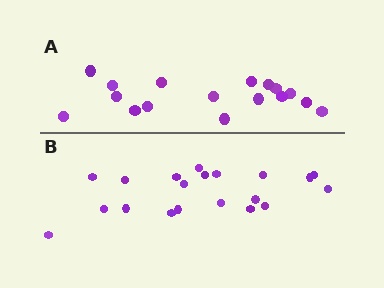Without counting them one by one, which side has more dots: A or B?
Region B (the bottom region) has more dots.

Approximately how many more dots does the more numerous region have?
Region B has just a few more — roughly 2 or 3 more dots than region A.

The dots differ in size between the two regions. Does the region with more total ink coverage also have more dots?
No. Region A has more total ink coverage because its dots are larger, but region B actually contains more individual dots. Total area can be misleading — the number of items is what matters here.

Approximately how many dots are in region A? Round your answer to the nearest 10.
About 20 dots. (The exact count is 17, which rounds to 20.)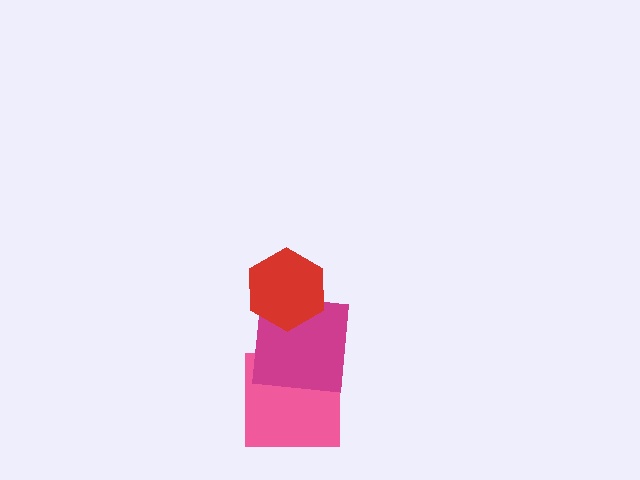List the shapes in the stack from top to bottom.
From top to bottom: the red hexagon, the magenta square, the pink square.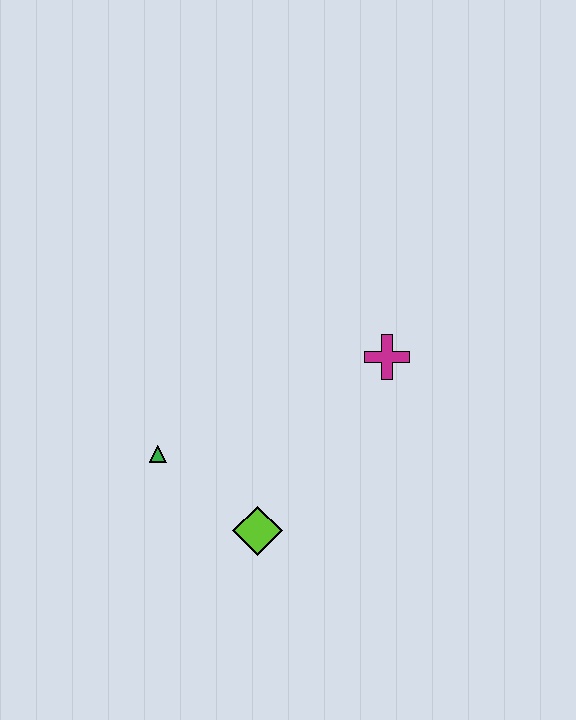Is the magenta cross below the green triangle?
No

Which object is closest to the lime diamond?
The green triangle is closest to the lime diamond.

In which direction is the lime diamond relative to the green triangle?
The lime diamond is to the right of the green triangle.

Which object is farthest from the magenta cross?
The green triangle is farthest from the magenta cross.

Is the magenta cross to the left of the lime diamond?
No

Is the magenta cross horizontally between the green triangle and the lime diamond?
No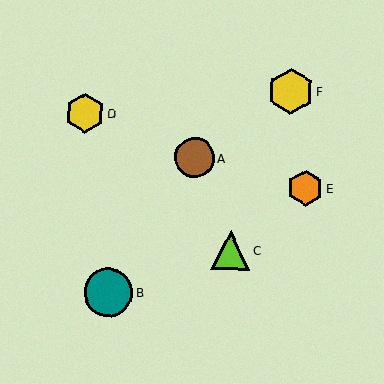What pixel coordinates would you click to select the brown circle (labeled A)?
Click at (195, 158) to select the brown circle A.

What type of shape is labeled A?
Shape A is a brown circle.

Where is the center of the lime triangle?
The center of the lime triangle is at (230, 251).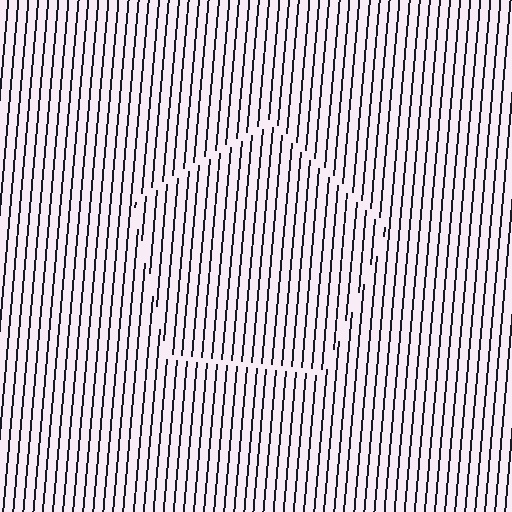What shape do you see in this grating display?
An illusory pentagon. The interior of the shape contains the same grating, shifted by half a period — the contour is defined by the phase discontinuity where line-ends from the inner and outer gratings abut.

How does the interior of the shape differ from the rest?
The interior of the shape contains the same grating, shifted by half a period — the contour is defined by the phase discontinuity where line-ends from the inner and outer gratings abut.